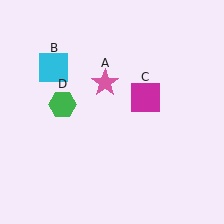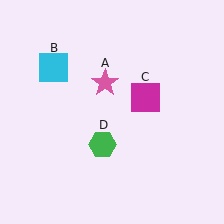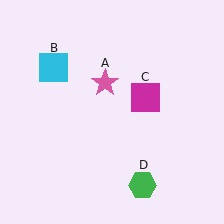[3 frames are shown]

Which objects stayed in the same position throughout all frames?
Pink star (object A) and cyan square (object B) and magenta square (object C) remained stationary.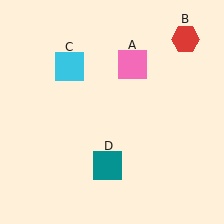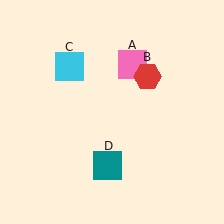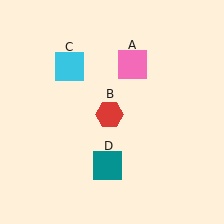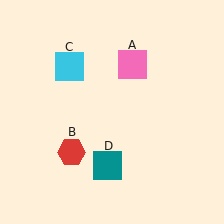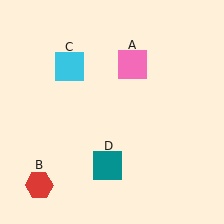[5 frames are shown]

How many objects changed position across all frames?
1 object changed position: red hexagon (object B).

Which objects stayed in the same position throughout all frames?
Pink square (object A) and cyan square (object C) and teal square (object D) remained stationary.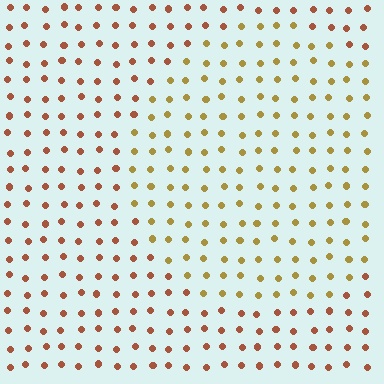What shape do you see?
I see a circle.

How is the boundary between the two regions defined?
The boundary is defined purely by a slight shift in hue (about 35 degrees). Spacing, size, and orientation are identical on both sides.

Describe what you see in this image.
The image is filled with small brown elements in a uniform arrangement. A circle-shaped region is visible where the elements are tinted to a slightly different hue, forming a subtle color boundary.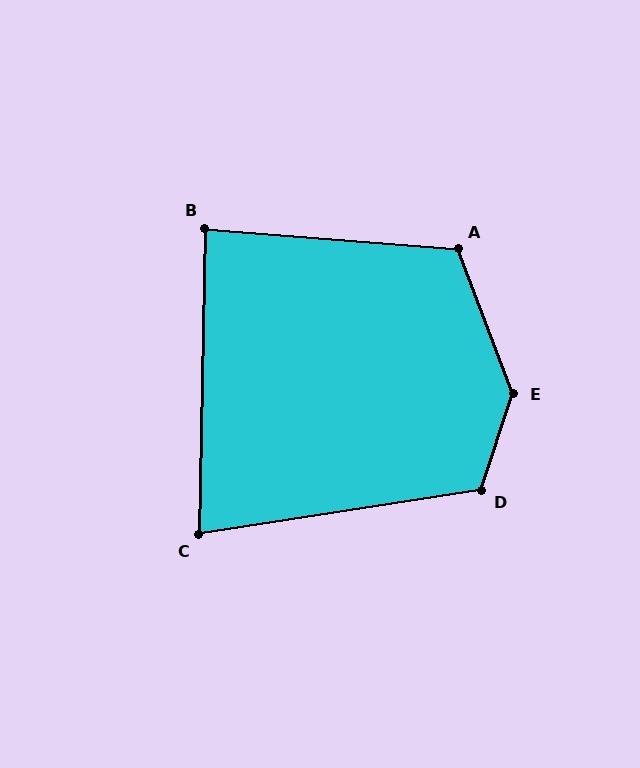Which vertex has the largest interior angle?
E, at approximately 141 degrees.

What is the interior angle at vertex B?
Approximately 87 degrees (approximately right).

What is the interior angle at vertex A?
Approximately 115 degrees (obtuse).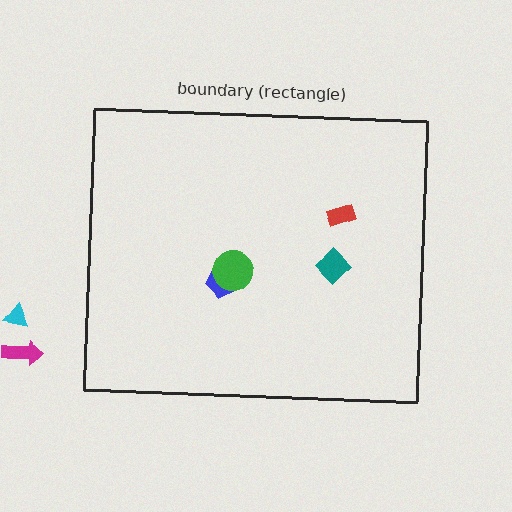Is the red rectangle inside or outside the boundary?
Inside.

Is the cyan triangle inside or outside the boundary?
Outside.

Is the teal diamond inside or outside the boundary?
Inside.